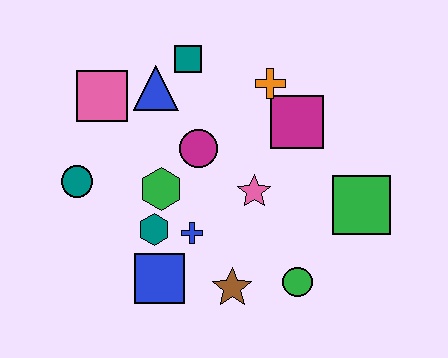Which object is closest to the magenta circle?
The green hexagon is closest to the magenta circle.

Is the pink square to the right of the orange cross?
No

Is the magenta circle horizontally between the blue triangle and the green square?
Yes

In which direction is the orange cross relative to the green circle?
The orange cross is above the green circle.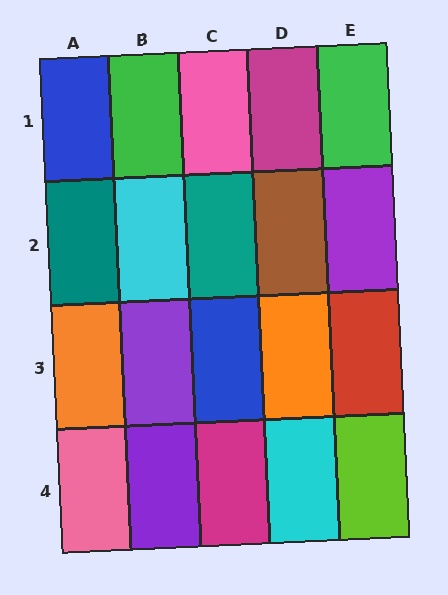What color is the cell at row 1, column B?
Green.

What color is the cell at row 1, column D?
Magenta.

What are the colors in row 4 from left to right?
Pink, purple, magenta, cyan, lime.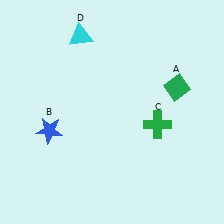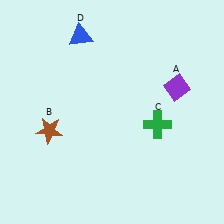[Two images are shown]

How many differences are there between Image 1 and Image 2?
There are 3 differences between the two images.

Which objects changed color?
A changed from green to purple. B changed from blue to brown. D changed from cyan to blue.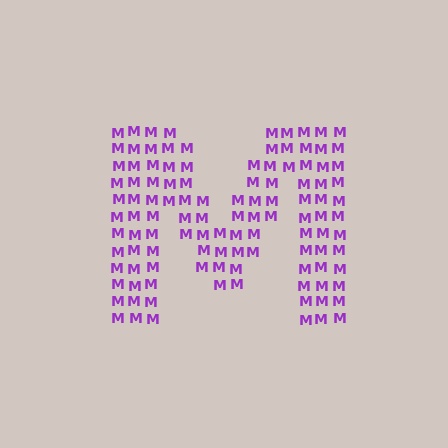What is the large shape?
The large shape is the letter M.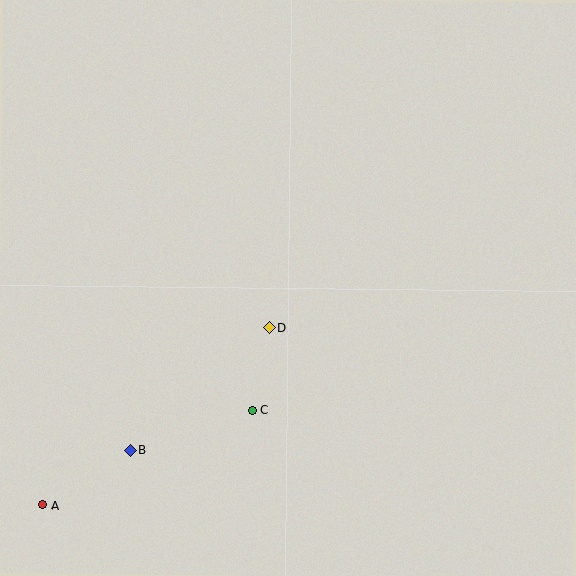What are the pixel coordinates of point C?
Point C is at (252, 410).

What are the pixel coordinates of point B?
Point B is at (131, 450).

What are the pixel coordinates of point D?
Point D is at (269, 327).